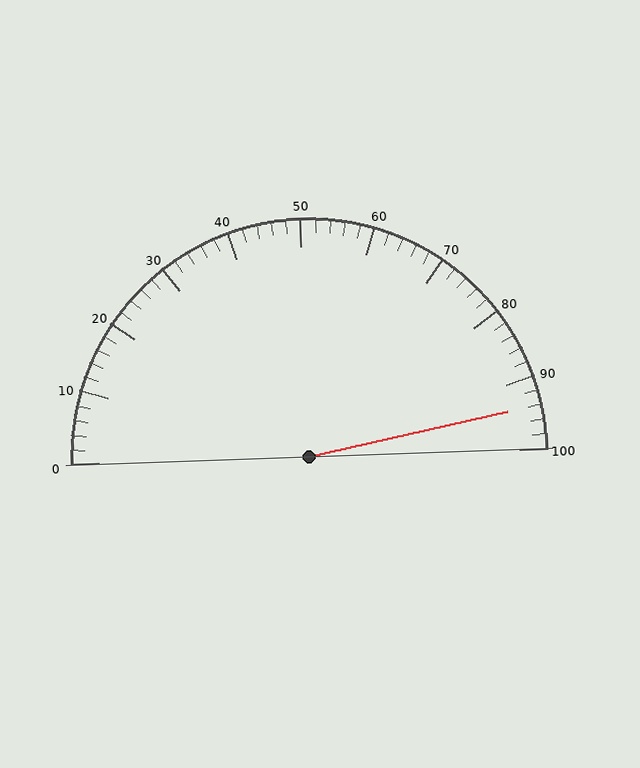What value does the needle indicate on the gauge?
The needle indicates approximately 94.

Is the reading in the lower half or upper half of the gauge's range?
The reading is in the upper half of the range (0 to 100).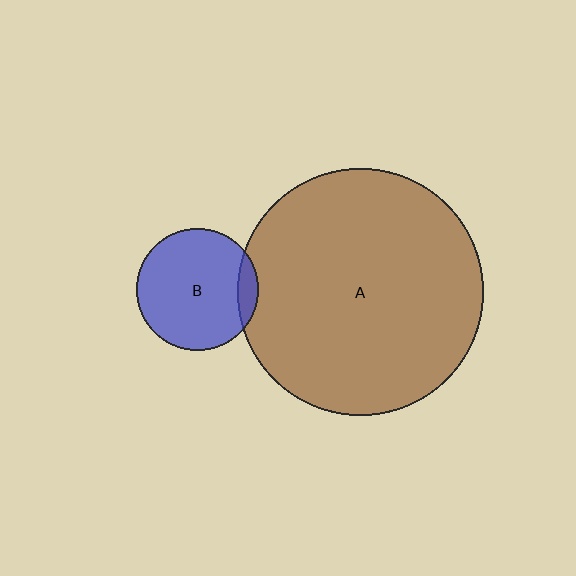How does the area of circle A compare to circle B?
Approximately 4.1 times.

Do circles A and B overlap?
Yes.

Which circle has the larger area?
Circle A (brown).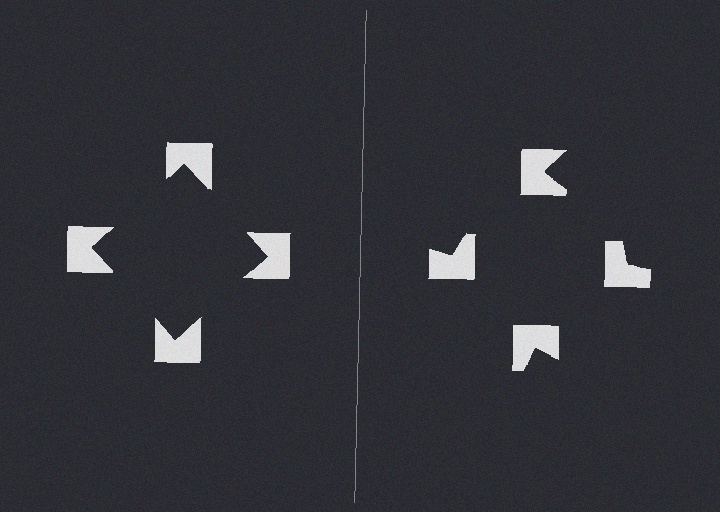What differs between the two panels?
The notched squares are positioned identically on both sides; only the wedge orientations differ. On the left they align to a square; on the right they are misaligned.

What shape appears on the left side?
An illusory square.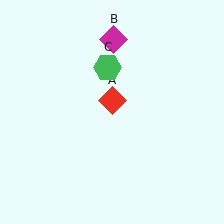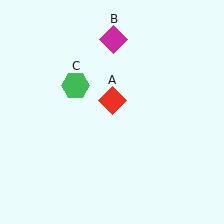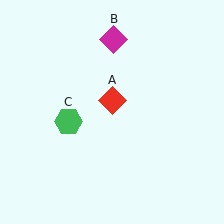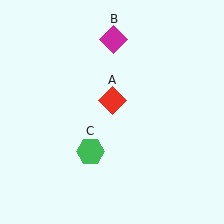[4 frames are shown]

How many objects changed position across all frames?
1 object changed position: green hexagon (object C).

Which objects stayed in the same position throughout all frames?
Red diamond (object A) and magenta diamond (object B) remained stationary.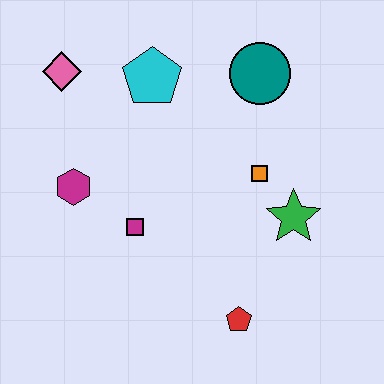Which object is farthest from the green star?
The pink diamond is farthest from the green star.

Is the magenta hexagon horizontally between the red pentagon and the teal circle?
No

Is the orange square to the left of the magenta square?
No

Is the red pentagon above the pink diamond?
No